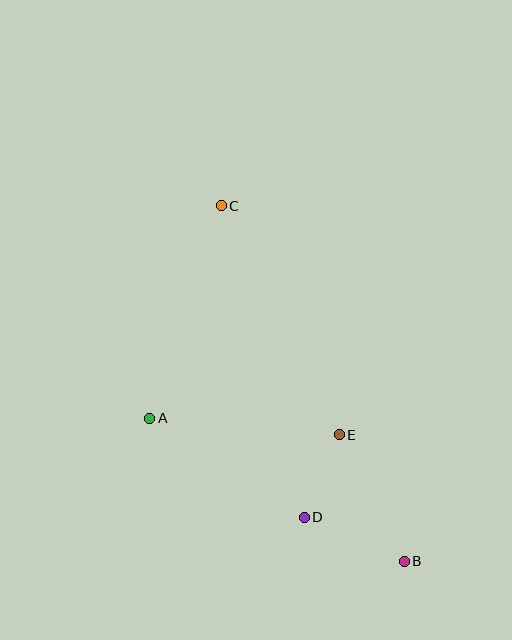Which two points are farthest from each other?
Points B and C are farthest from each other.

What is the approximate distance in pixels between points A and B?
The distance between A and B is approximately 292 pixels.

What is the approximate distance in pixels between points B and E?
The distance between B and E is approximately 143 pixels.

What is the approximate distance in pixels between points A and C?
The distance between A and C is approximately 224 pixels.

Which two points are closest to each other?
Points D and E are closest to each other.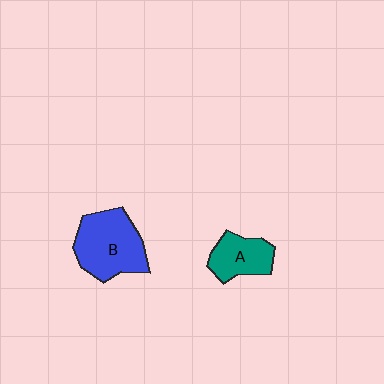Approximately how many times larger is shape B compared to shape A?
Approximately 1.7 times.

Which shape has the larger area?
Shape B (blue).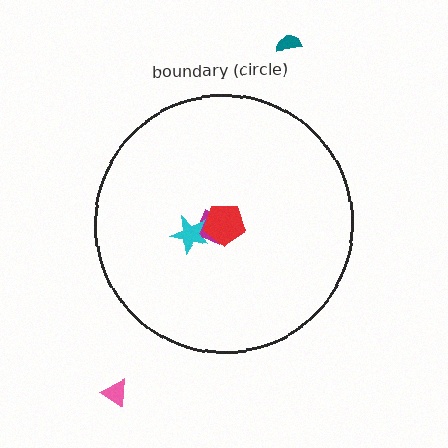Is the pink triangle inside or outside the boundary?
Outside.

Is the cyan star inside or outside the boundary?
Inside.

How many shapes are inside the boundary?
3 inside, 2 outside.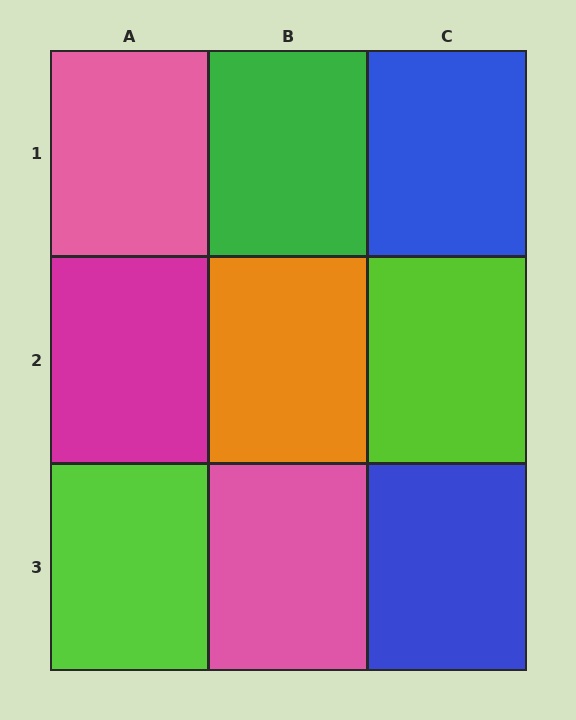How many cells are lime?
2 cells are lime.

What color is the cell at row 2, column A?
Magenta.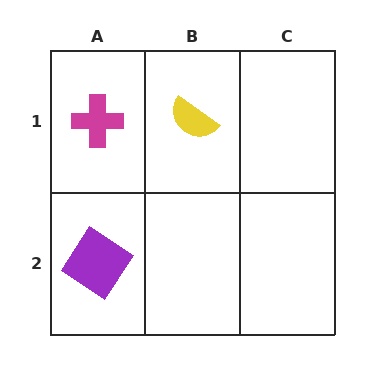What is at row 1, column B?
A yellow semicircle.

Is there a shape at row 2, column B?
No, that cell is empty.